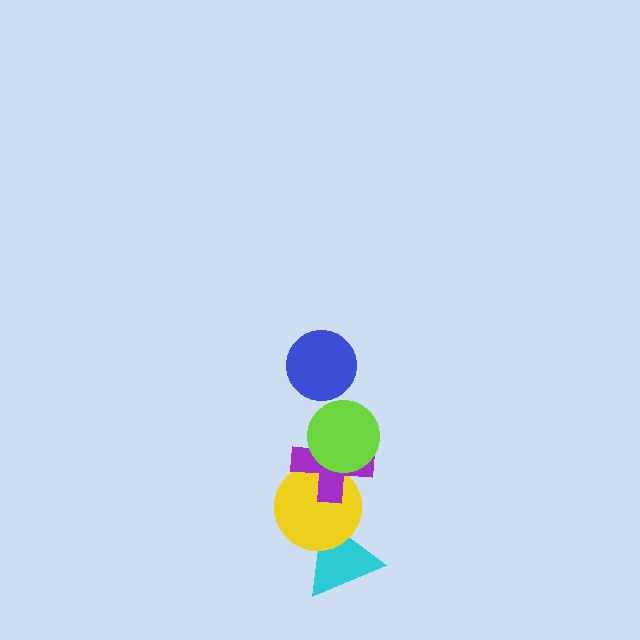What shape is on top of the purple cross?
The lime circle is on top of the purple cross.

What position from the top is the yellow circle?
The yellow circle is 4th from the top.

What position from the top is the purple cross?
The purple cross is 3rd from the top.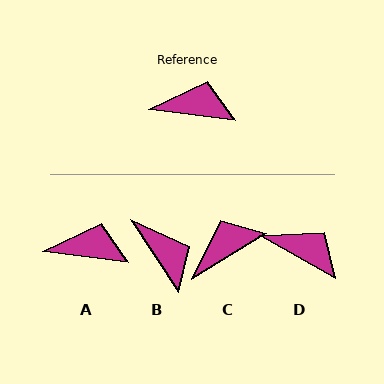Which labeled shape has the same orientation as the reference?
A.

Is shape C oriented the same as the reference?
No, it is off by about 39 degrees.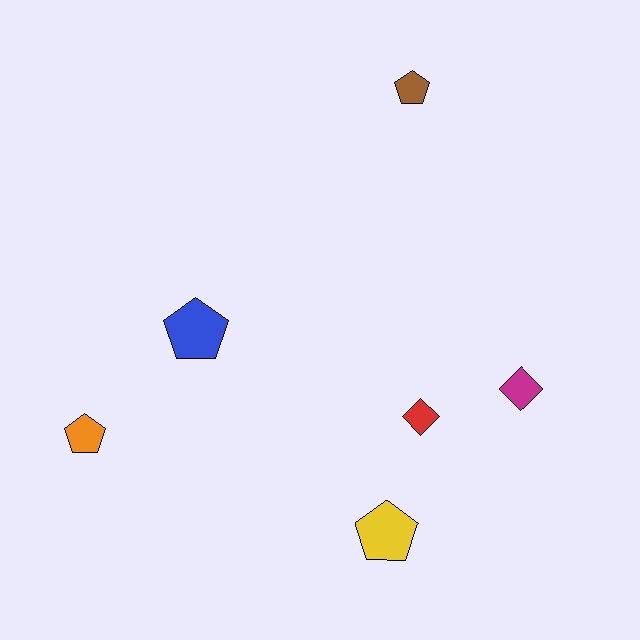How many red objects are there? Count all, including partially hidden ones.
There is 1 red object.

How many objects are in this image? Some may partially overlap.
There are 6 objects.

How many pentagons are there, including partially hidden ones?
There are 4 pentagons.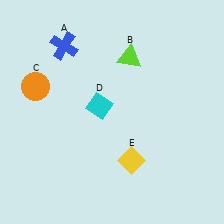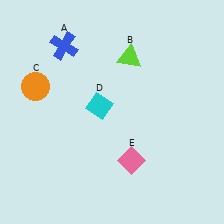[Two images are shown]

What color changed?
The diamond (E) changed from yellow in Image 1 to pink in Image 2.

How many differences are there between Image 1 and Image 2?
There is 1 difference between the two images.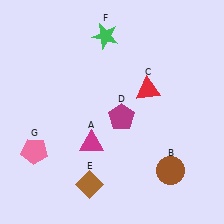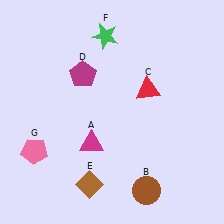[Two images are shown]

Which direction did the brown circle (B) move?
The brown circle (B) moved left.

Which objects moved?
The objects that moved are: the brown circle (B), the magenta pentagon (D).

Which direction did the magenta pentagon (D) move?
The magenta pentagon (D) moved up.